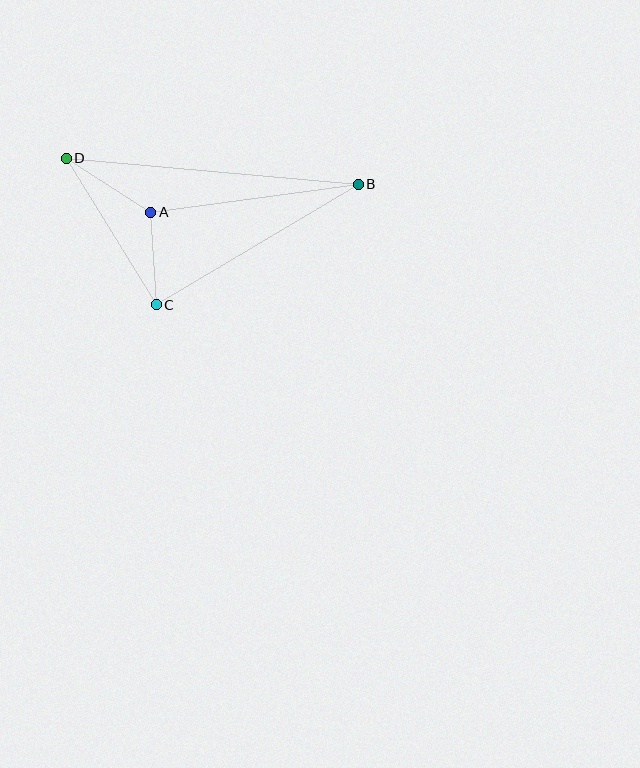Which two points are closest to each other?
Points A and C are closest to each other.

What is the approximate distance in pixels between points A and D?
The distance between A and D is approximately 100 pixels.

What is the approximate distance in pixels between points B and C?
The distance between B and C is approximately 235 pixels.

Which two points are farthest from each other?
Points B and D are farthest from each other.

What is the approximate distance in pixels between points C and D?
The distance between C and D is approximately 172 pixels.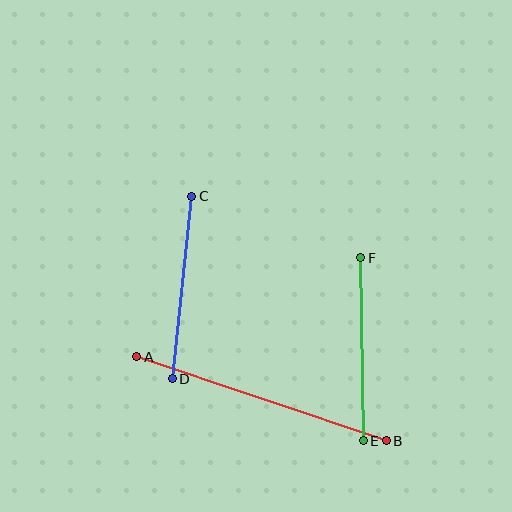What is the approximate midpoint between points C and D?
The midpoint is at approximately (182, 288) pixels.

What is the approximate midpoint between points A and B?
The midpoint is at approximately (261, 399) pixels.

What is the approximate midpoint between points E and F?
The midpoint is at approximately (362, 349) pixels.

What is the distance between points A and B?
The distance is approximately 263 pixels.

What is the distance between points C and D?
The distance is approximately 184 pixels.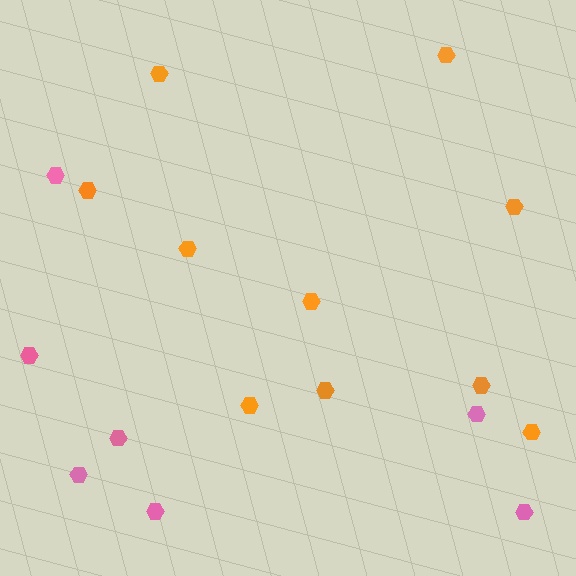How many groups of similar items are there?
There are 2 groups: one group of pink hexagons (7) and one group of orange hexagons (10).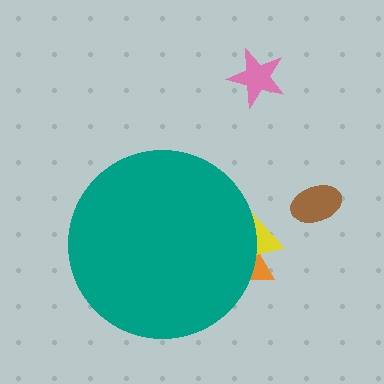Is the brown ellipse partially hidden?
No, the brown ellipse is fully visible.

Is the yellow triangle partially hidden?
Yes, the yellow triangle is partially hidden behind the teal circle.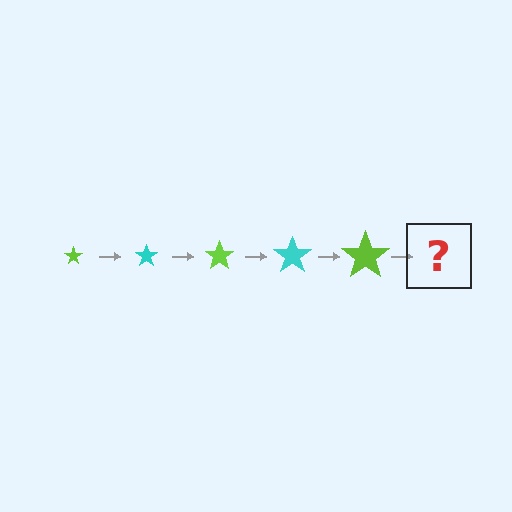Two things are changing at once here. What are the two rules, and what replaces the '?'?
The two rules are that the star grows larger each step and the color cycles through lime and cyan. The '?' should be a cyan star, larger than the previous one.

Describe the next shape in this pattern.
It should be a cyan star, larger than the previous one.